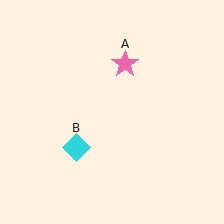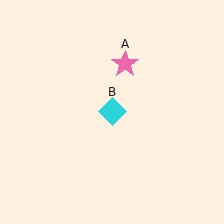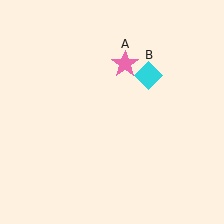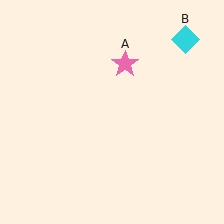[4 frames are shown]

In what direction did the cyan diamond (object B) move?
The cyan diamond (object B) moved up and to the right.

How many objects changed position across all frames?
1 object changed position: cyan diamond (object B).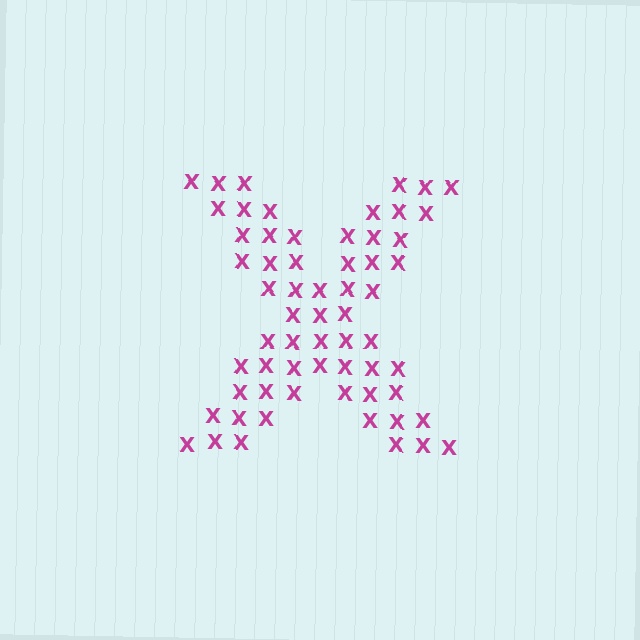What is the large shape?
The large shape is the letter X.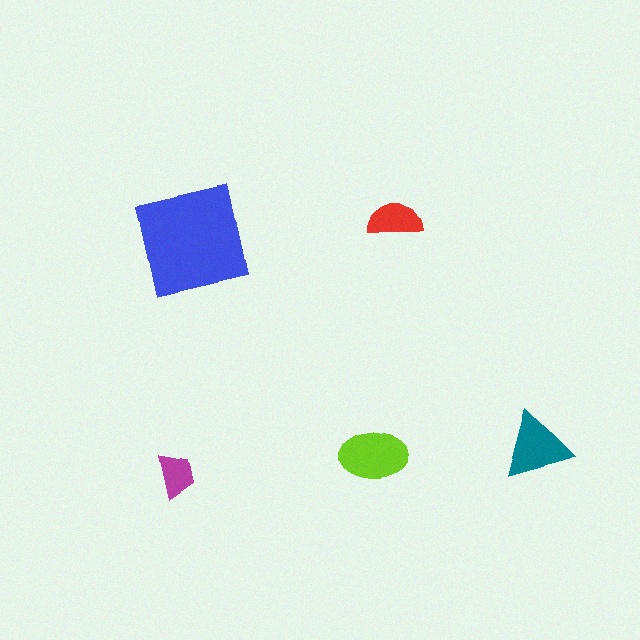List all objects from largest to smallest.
The blue square, the lime ellipse, the teal triangle, the red semicircle, the magenta trapezoid.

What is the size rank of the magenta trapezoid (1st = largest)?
5th.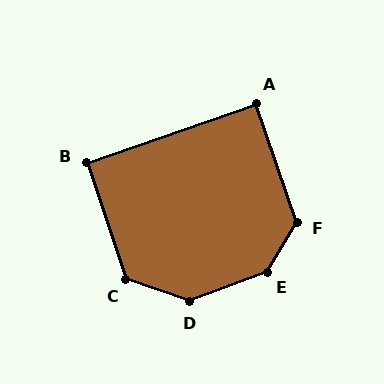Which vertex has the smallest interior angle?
A, at approximately 90 degrees.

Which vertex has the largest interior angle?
E, at approximately 143 degrees.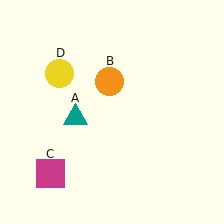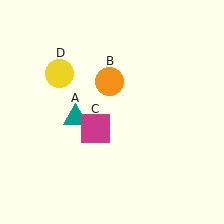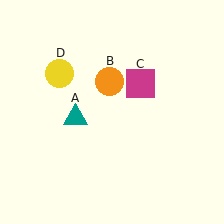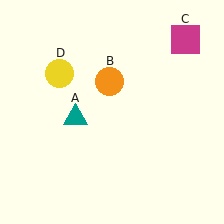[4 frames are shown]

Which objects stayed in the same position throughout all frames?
Teal triangle (object A) and orange circle (object B) and yellow circle (object D) remained stationary.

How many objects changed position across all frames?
1 object changed position: magenta square (object C).